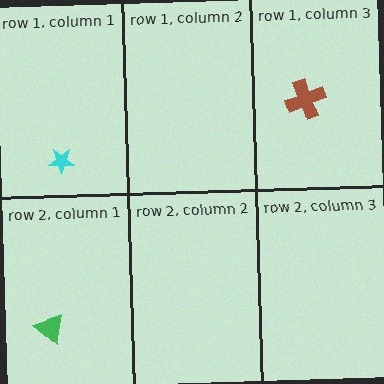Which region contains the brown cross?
The row 1, column 3 region.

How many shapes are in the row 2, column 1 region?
1.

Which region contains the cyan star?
The row 1, column 1 region.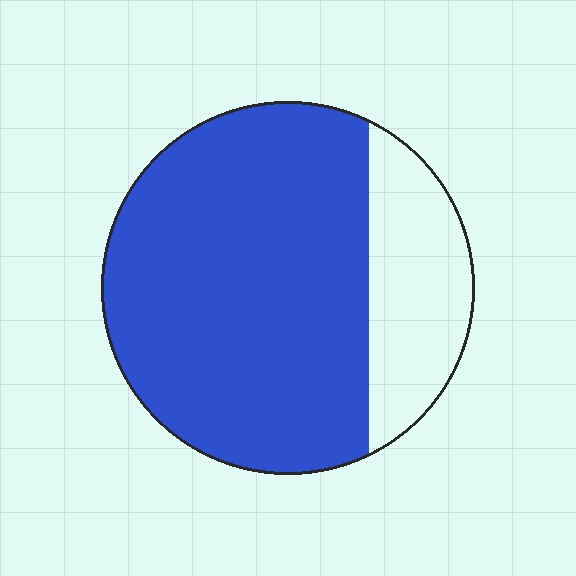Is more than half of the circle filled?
Yes.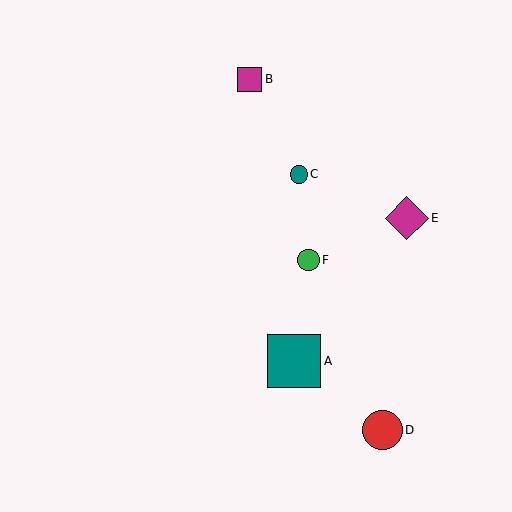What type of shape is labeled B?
Shape B is a magenta square.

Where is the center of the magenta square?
The center of the magenta square is at (250, 79).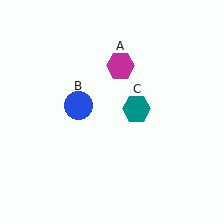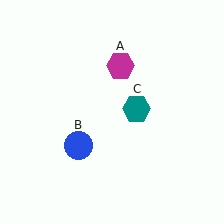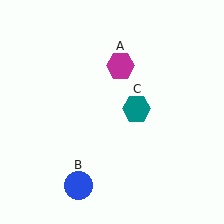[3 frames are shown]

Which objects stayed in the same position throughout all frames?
Magenta hexagon (object A) and teal hexagon (object C) remained stationary.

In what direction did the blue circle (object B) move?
The blue circle (object B) moved down.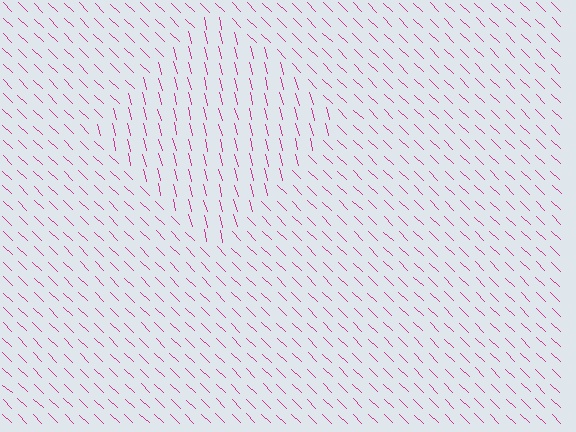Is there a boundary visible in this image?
Yes, there is a texture boundary formed by a change in line orientation.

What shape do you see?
I see a diamond.